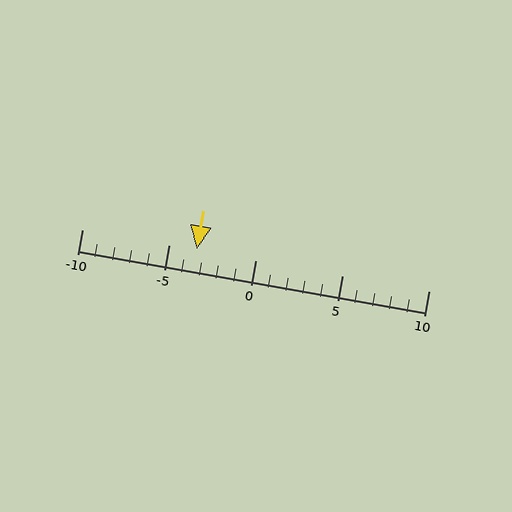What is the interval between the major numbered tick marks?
The major tick marks are spaced 5 units apart.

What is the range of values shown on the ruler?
The ruler shows values from -10 to 10.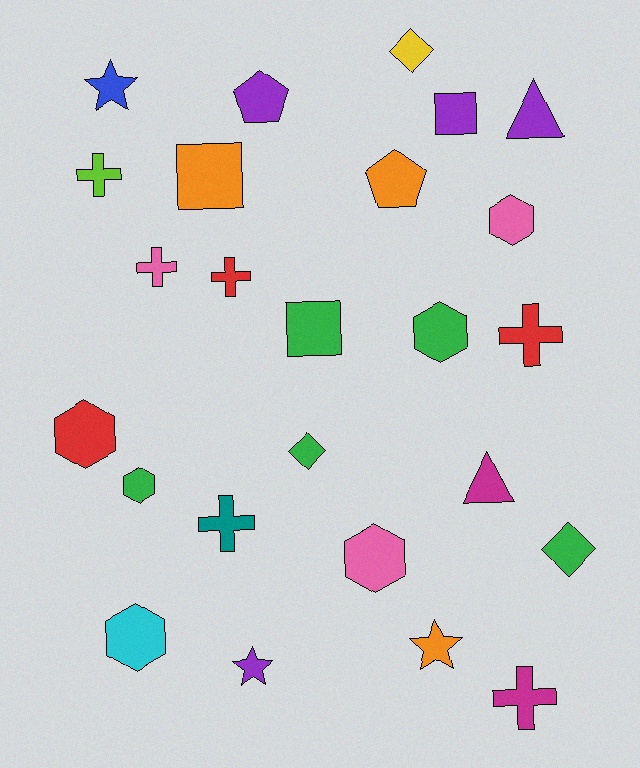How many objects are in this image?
There are 25 objects.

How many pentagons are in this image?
There are 2 pentagons.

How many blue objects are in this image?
There is 1 blue object.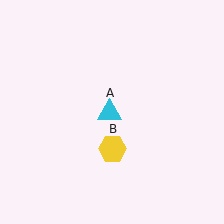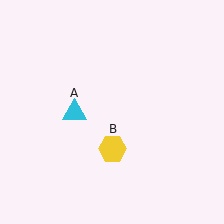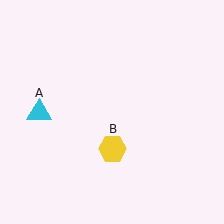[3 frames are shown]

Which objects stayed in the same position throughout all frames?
Yellow hexagon (object B) remained stationary.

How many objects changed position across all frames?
1 object changed position: cyan triangle (object A).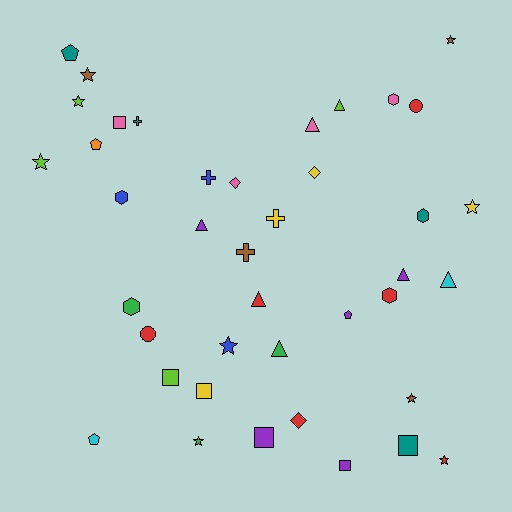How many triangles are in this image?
There are 7 triangles.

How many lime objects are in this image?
There are 4 lime objects.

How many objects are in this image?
There are 40 objects.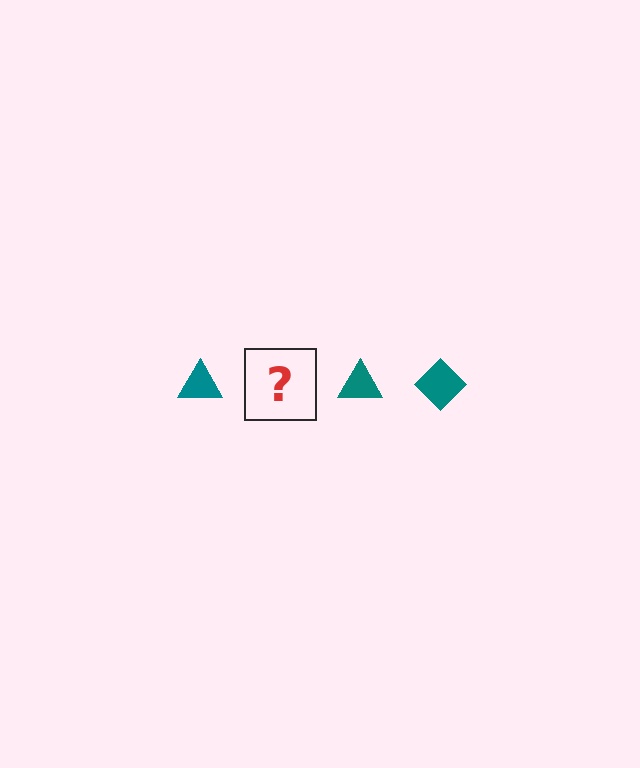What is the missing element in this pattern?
The missing element is a teal diamond.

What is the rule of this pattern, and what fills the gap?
The rule is that the pattern cycles through triangle, diamond shapes in teal. The gap should be filled with a teal diamond.